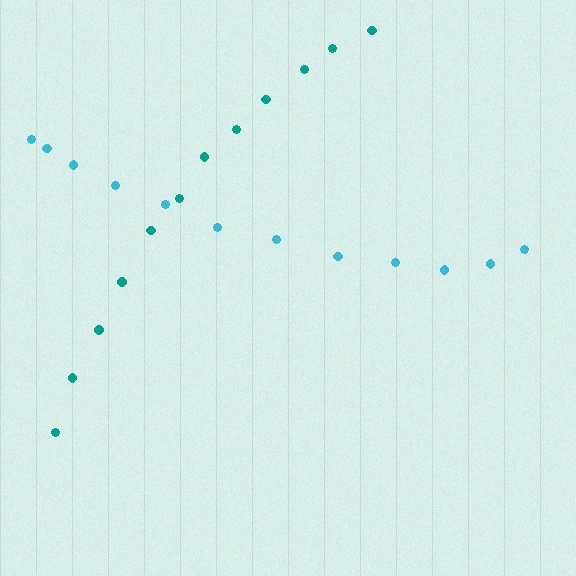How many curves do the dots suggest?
There are 2 distinct paths.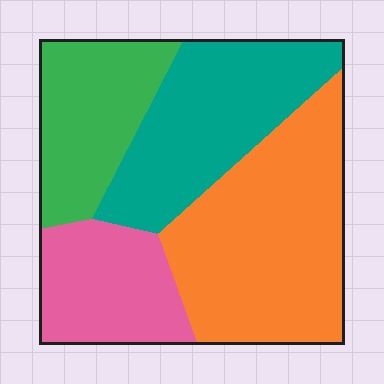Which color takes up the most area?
Orange, at roughly 35%.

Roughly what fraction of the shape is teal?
Teal covers 27% of the shape.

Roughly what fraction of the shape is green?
Green covers roughly 20% of the shape.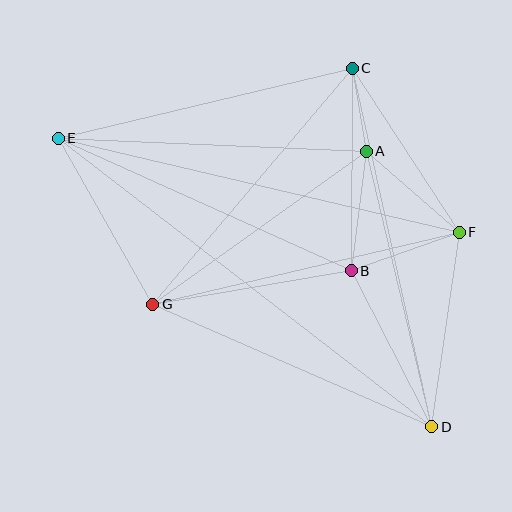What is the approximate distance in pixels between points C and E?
The distance between C and E is approximately 302 pixels.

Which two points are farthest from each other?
Points D and E are farthest from each other.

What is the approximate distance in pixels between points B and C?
The distance between B and C is approximately 202 pixels.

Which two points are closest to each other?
Points A and C are closest to each other.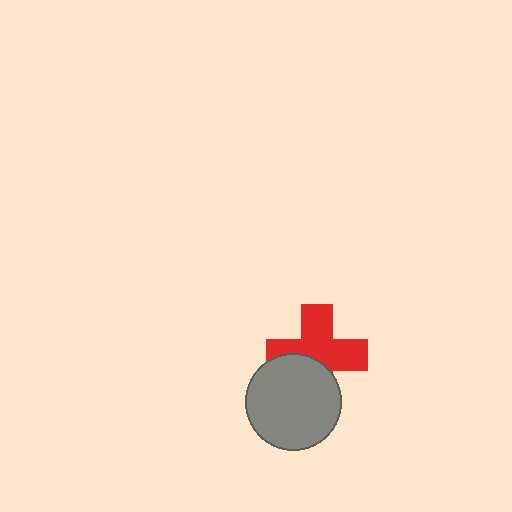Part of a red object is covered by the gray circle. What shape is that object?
It is a cross.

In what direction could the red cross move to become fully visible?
The red cross could move up. That would shift it out from behind the gray circle entirely.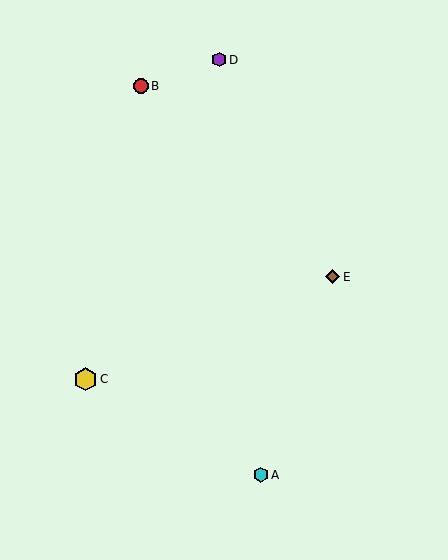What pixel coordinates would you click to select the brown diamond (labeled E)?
Click at (332, 277) to select the brown diamond E.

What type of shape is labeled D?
Shape D is a purple hexagon.